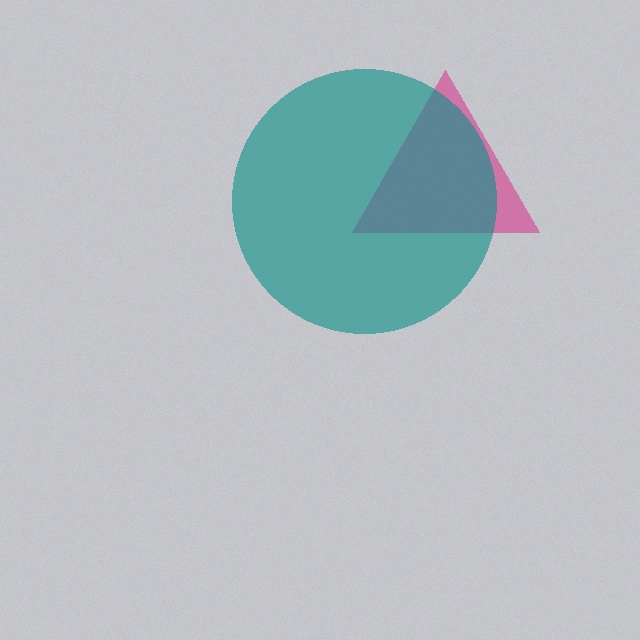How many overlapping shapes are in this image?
There are 2 overlapping shapes in the image.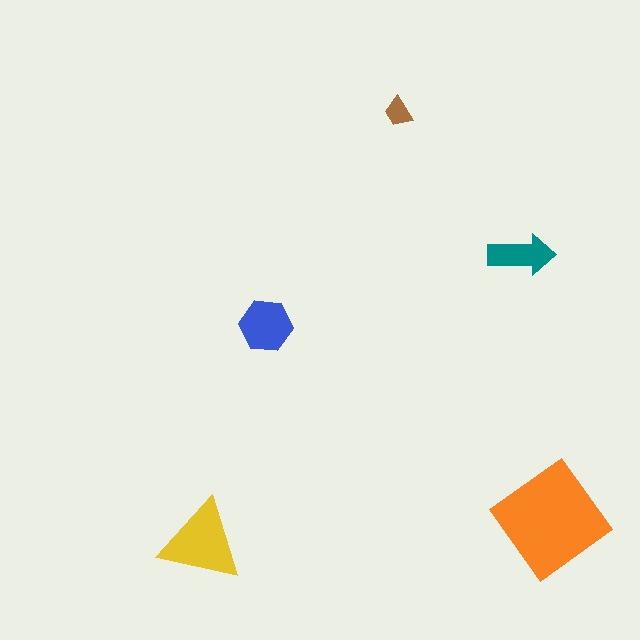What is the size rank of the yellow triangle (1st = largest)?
2nd.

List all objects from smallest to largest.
The brown trapezoid, the teal arrow, the blue hexagon, the yellow triangle, the orange diamond.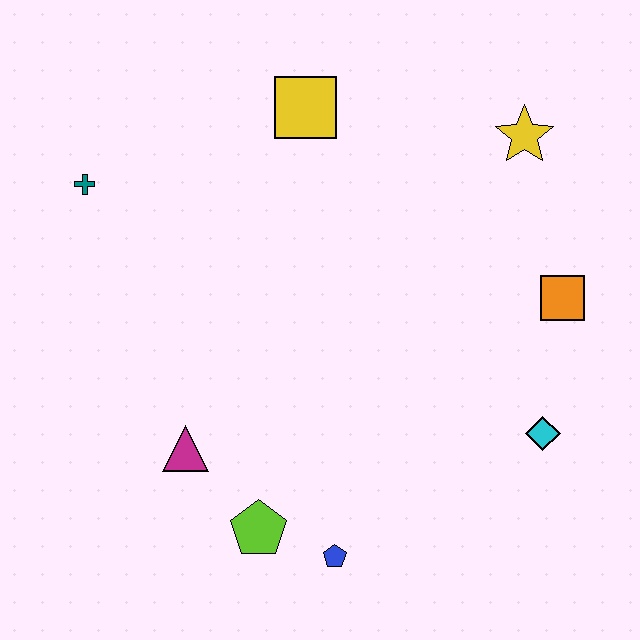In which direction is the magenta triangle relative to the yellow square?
The magenta triangle is below the yellow square.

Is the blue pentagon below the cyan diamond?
Yes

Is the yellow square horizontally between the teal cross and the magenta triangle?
No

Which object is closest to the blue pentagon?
The lime pentagon is closest to the blue pentagon.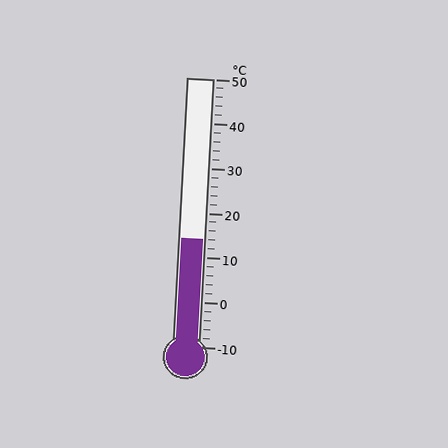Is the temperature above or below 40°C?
The temperature is below 40°C.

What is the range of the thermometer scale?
The thermometer scale ranges from -10°C to 50°C.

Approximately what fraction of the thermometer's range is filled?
The thermometer is filled to approximately 40% of its range.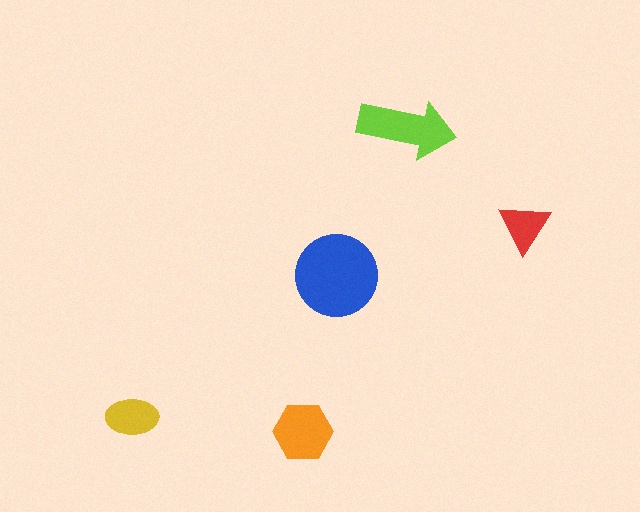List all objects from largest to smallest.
The blue circle, the lime arrow, the orange hexagon, the yellow ellipse, the red triangle.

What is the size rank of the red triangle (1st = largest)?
5th.